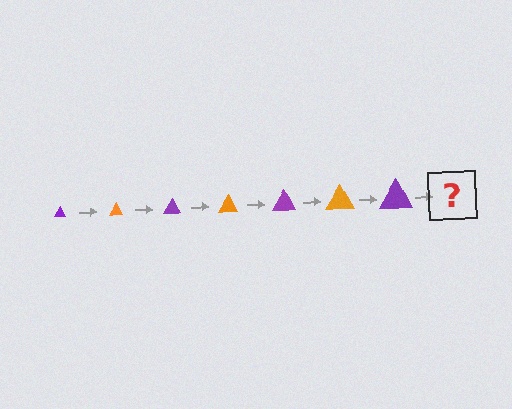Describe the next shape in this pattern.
It should be an orange triangle, larger than the previous one.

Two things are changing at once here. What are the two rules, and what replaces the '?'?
The two rules are that the triangle grows larger each step and the color cycles through purple and orange. The '?' should be an orange triangle, larger than the previous one.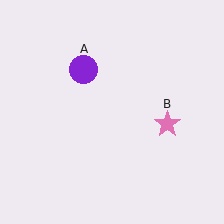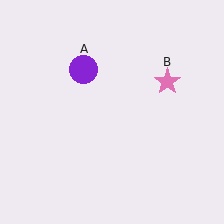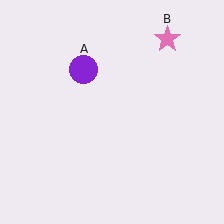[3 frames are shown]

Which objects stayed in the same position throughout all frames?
Purple circle (object A) remained stationary.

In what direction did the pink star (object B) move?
The pink star (object B) moved up.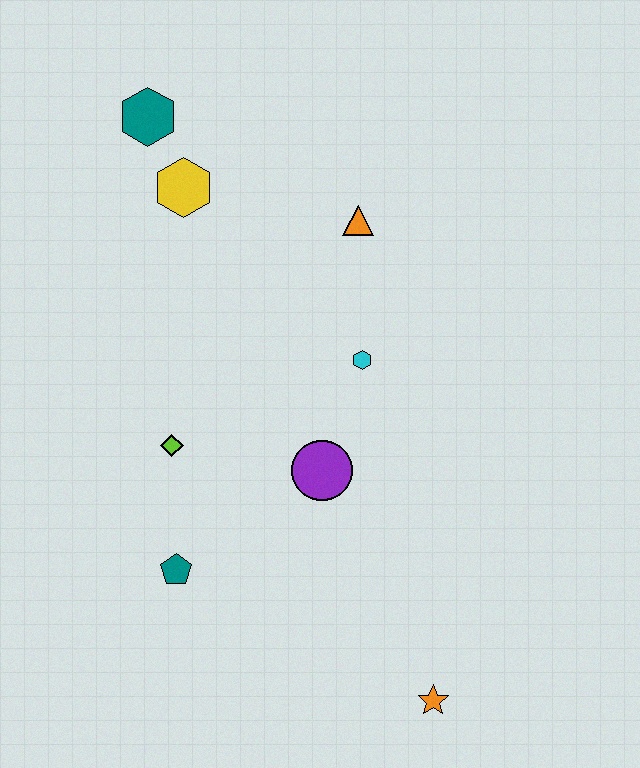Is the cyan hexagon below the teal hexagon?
Yes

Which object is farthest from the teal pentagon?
The teal hexagon is farthest from the teal pentagon.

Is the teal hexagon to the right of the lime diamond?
No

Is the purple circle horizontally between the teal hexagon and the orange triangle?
Yes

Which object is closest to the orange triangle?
The cyan hexagon is closest to the orange triangle.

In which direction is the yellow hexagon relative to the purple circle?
The yellow hexagon is above the purple circle.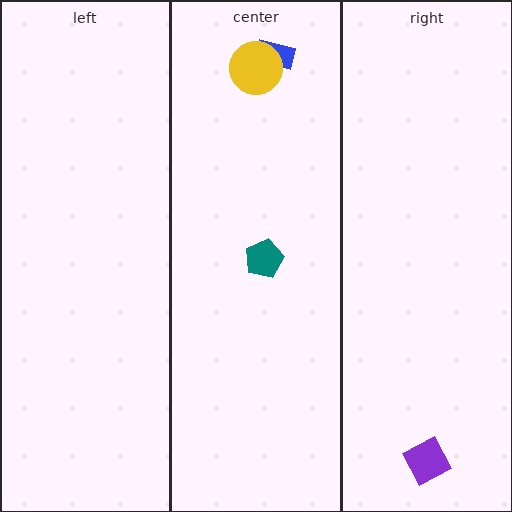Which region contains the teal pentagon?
The center region.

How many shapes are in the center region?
3.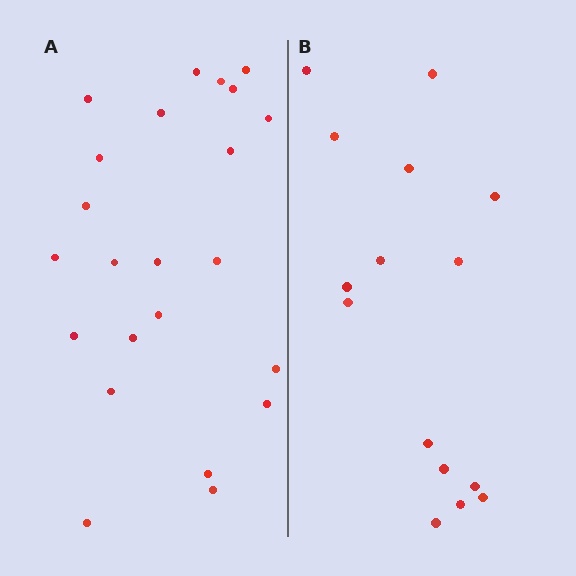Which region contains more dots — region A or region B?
Region A (the left region) has more dots.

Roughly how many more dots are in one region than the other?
Region A has roughly 8 or so more dots than region B.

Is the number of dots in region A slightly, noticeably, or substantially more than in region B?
Region A has substantially more. The ratio is roughly 1.5 to 1.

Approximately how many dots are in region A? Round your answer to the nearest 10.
About 20 dots. (The exact count is 23, which rounds to 20.)